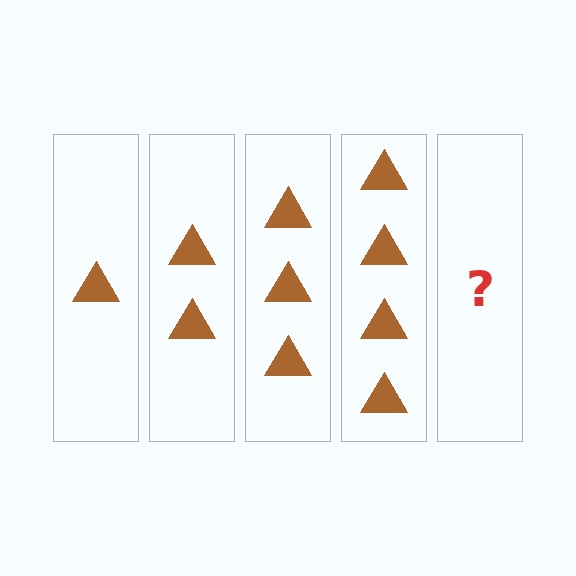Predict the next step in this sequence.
The next step is 5 triangles.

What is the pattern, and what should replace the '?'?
The pattern is that each step adds one more triangle. The '?' should be 5 triangles.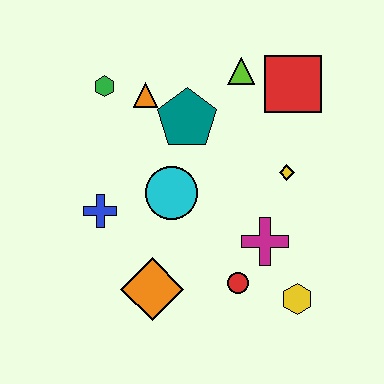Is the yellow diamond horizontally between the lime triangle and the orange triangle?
No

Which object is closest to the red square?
The lime triangle is closest to the red square.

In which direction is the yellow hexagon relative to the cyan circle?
The yellow hexagon is to the right of the cyan circle.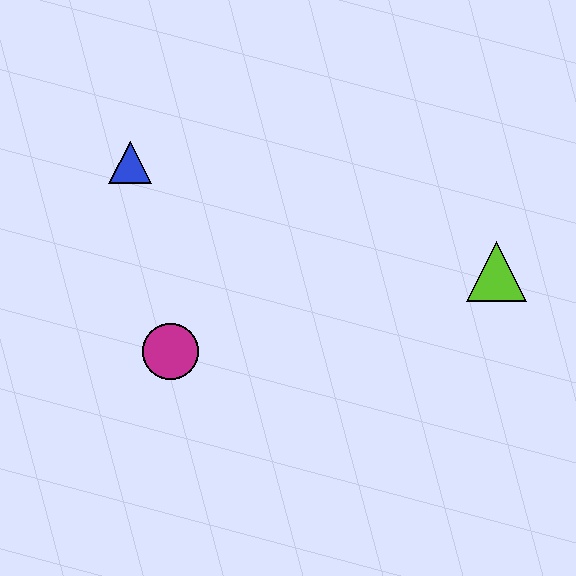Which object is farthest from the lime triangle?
The blue triangle is farthest from the lime triangle.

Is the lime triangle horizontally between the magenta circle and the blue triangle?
No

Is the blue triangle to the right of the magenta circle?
No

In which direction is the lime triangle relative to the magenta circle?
The lime triangle is to the right of the magenta circle.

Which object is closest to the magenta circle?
The blue triangle is closest to the magenta circle.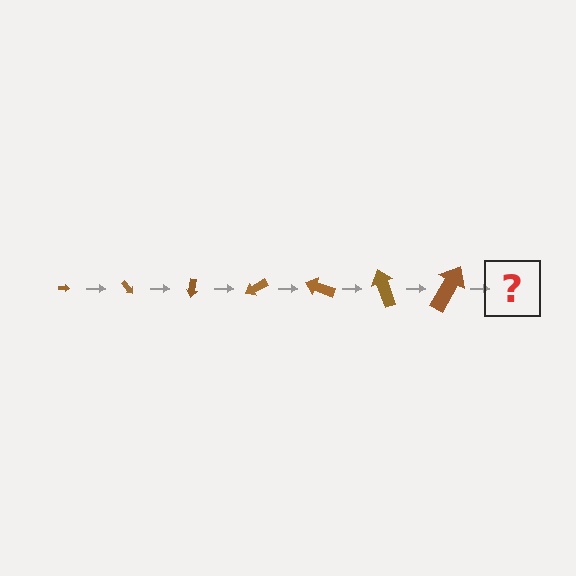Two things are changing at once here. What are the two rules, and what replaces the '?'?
The two rules are that the arrow grows larger each step and it rotates 50 degrees each step. The '?' should be an arrow, larger than the previous one and rotated 350 degrees from the start.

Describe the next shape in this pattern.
It should be an arrow, larger than the previous one and rotated 350 degrees from the start.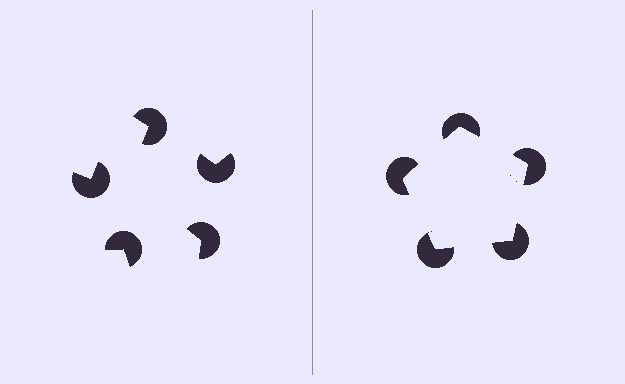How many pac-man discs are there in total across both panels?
10 — 5 on each side.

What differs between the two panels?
The pac-man discs are positioned identically on both sides; only the wedge orientations differ. On the right they align to a pentagon; on the left they are misaligned.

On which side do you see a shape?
An illusory pentagon appears on the right side. On the left side the wedge cuts are rotated, so no coherent shape forms.